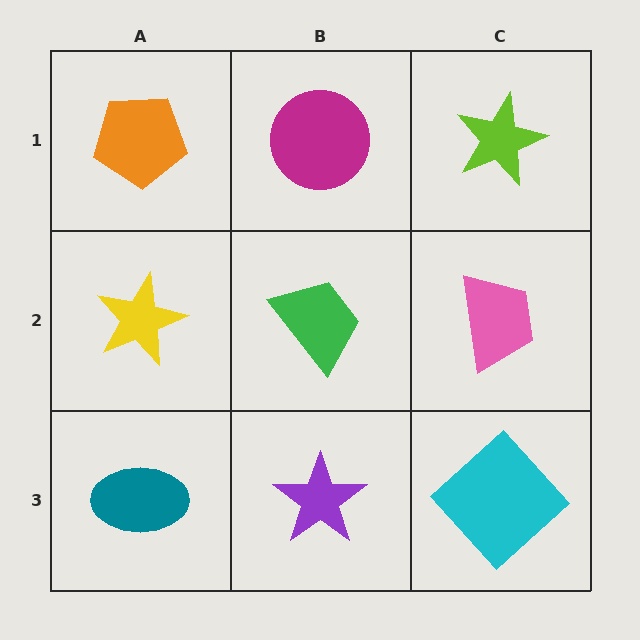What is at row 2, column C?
A pink trapezoid.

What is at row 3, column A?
A teal ellipse.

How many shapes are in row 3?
3 shapes.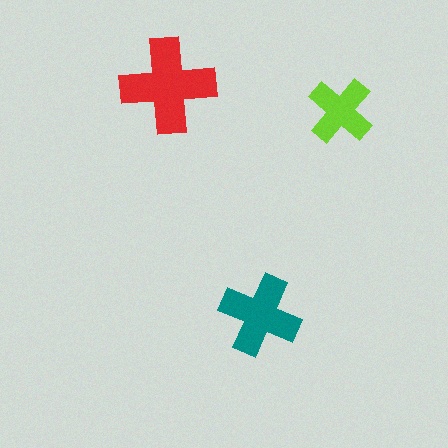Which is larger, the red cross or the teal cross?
The red one.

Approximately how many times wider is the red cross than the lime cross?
About 1.5 times wider.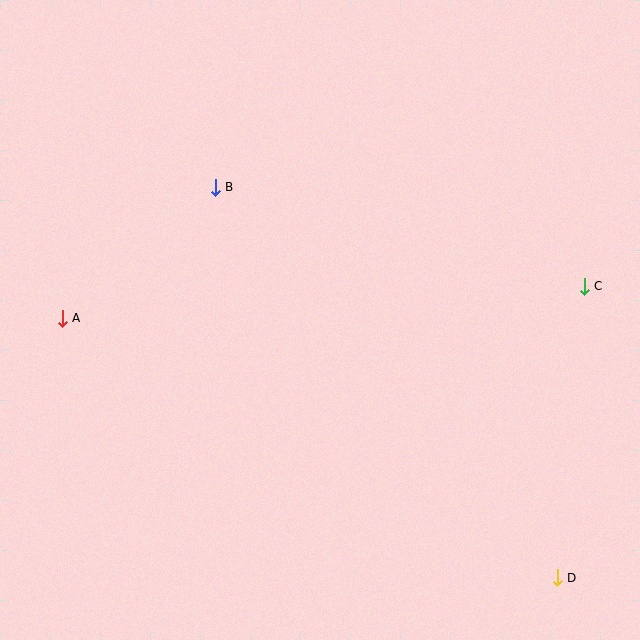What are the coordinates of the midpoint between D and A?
The midpoint between D and A is at (310, 448).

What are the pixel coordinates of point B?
Point B is at (215, 187).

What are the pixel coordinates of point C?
Point C is at (584, 286).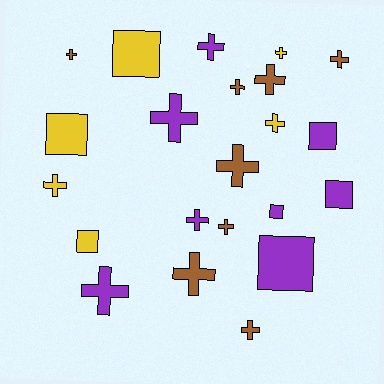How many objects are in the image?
There are 22 objects.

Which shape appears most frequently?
Cross, with 15 objects.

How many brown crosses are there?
There are 8 brown crosses.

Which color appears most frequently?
Purple, with 8 objects.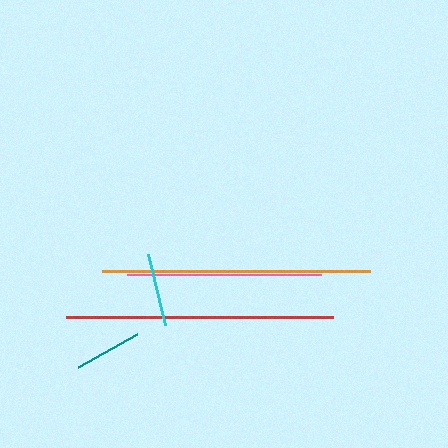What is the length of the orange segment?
The orange segment is approximately 268 pixels long.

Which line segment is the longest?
The orange line is the longest at approximately 268 pixels.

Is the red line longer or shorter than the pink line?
The red line is longer than the pink line.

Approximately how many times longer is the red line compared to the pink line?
The red line is approximately 1.4 times the length of the pink line.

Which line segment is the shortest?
The teal line is the shortest at approximately 68 pixels.